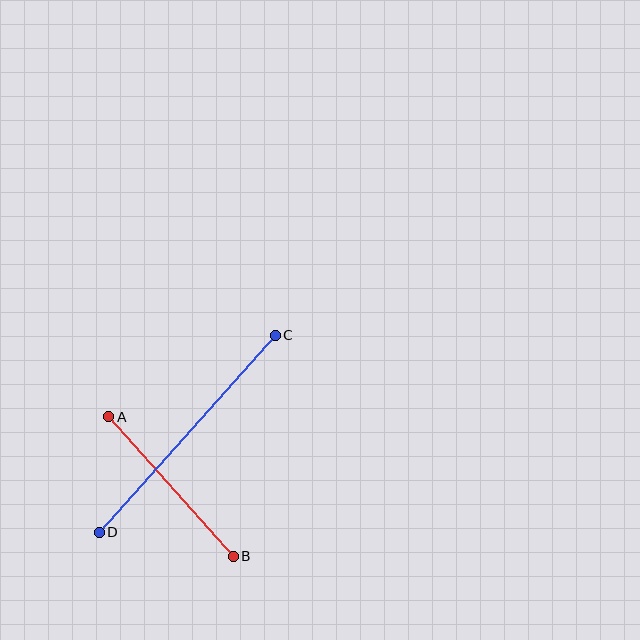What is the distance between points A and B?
The distance is approximately 187 pixels.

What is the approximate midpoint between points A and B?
The midpoint is at approximately (171, 486) pixels.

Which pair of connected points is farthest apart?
Points C and D are farthest apart.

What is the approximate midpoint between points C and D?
The midpoint is at approximately (187, 434) pixels.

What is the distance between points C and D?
The distance is approximately 264 pixels.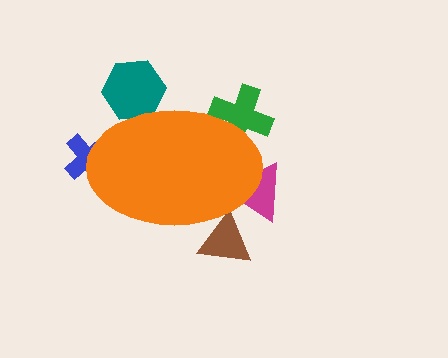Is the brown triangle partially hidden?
Yes, the brown triangle is partially hidden behind the orange ellipse.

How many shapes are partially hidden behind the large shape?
5 shapes are partially hidden.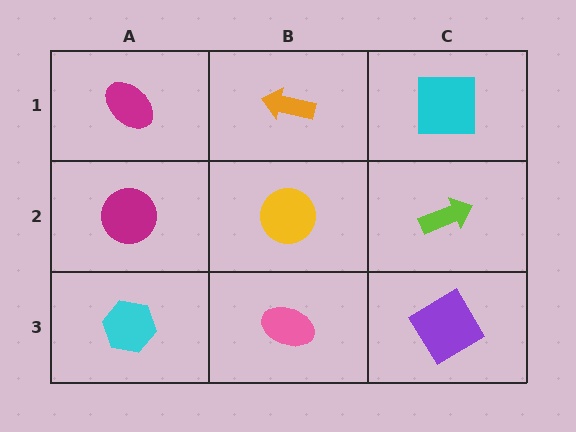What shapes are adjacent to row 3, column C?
A lime arrow (row 2, column C), a pink ellipse (row 3, column B).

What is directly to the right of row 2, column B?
A lime arrow.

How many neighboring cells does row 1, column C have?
2.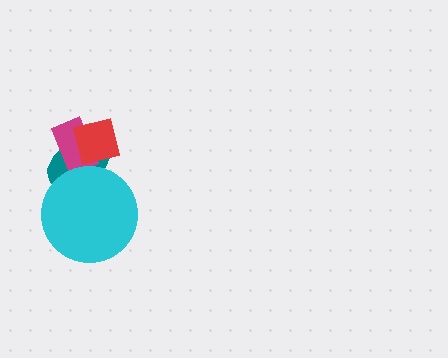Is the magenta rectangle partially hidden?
Yes, it is partially covered by another shape.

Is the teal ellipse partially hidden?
Yes, it is partially covered by another shape.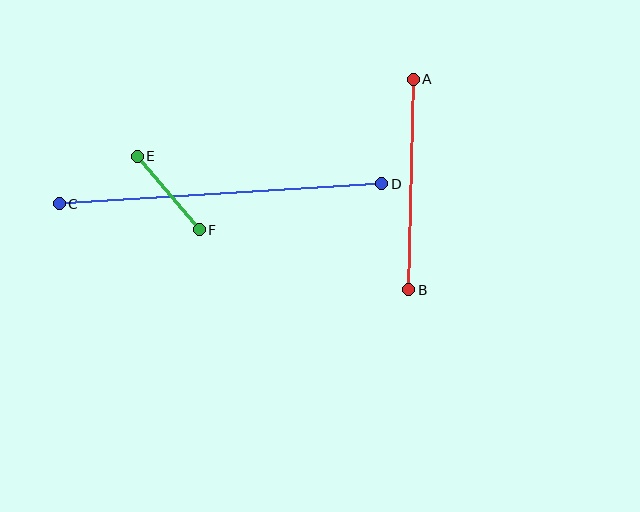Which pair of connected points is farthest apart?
Points C and D are farthest apart.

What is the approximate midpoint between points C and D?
The midpoint is at approximately (221, 194) pixels.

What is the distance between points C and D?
The distance is approximately 323 pixels.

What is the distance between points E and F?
The distance is approximately 96 pixels.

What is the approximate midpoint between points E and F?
The midpoint is at approximately (168, 193) pixels.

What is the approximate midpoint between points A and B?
The midpoint is at approximately (411, 185) pixels.